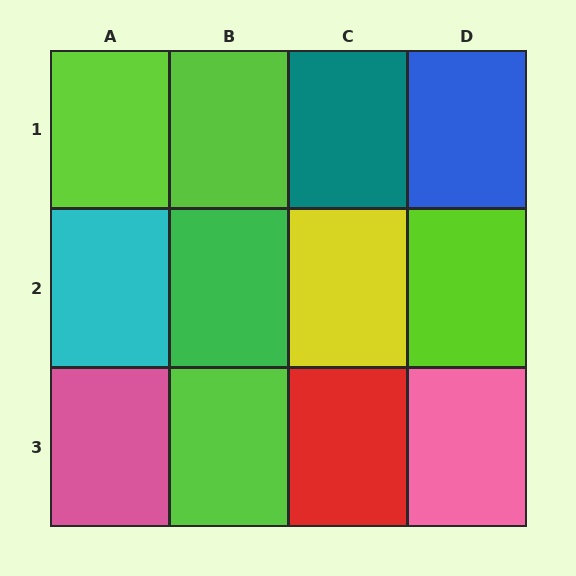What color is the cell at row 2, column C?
Yellow.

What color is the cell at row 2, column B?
Green.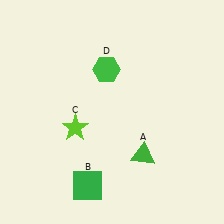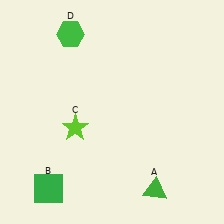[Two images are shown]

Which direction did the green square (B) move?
The green square (B) moved left.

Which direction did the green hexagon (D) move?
The green hexagon (D) moved left.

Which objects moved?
The objects that moved are: the green triangle (A), the green square (B), the green hexagon (D).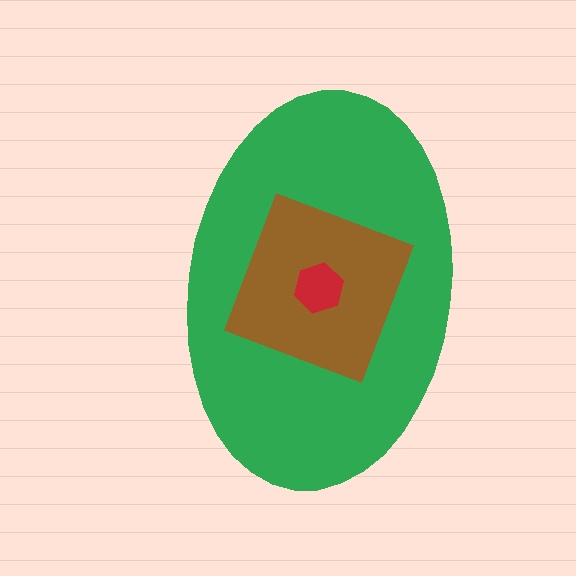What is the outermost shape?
The green ellipse.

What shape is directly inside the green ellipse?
The brown diamond.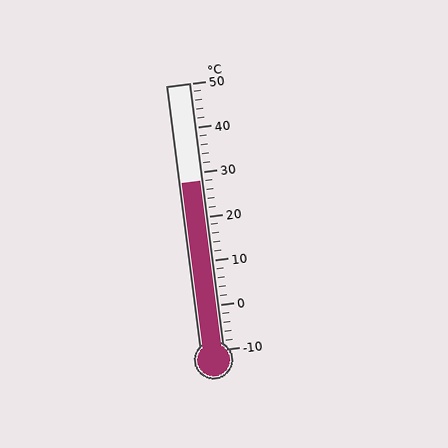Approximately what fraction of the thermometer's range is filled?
The thermometer is filled to approximately 65% of its range.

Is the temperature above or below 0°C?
The temperature is above 0°C.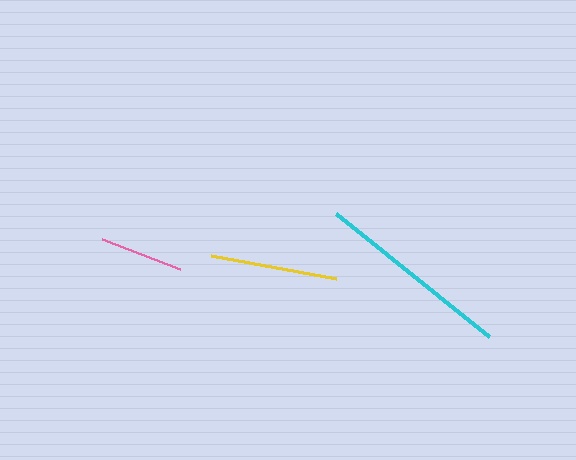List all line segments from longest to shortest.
From longest to shortest: cyan, yellow, pink.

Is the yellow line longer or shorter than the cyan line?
The cyan line is longer than the yellow line.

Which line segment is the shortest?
The pink line is the shortest at approximately 84 pixels.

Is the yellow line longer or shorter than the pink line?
The yellow line is longer than the pink line.